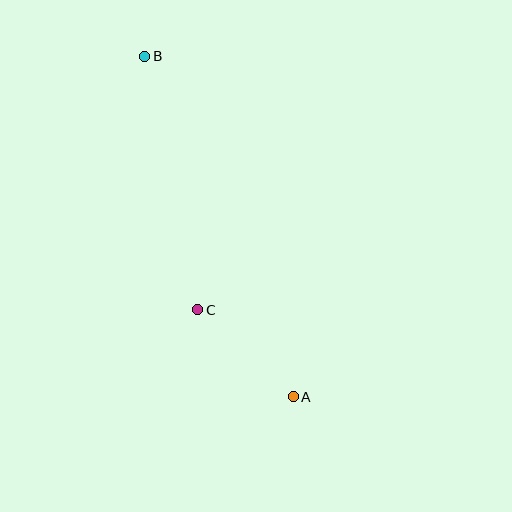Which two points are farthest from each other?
Points A and B are farthest from each other.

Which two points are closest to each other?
Points A and C are closest to each other.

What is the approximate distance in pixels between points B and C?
The distance between B and C is approximately 259 pixels.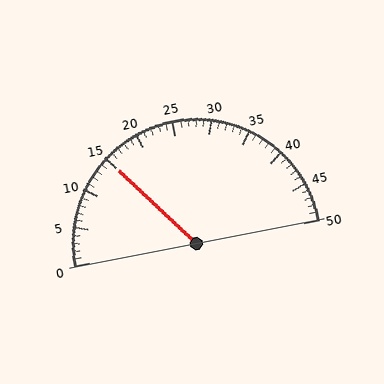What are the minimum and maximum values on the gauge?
The gauge ranges from 0 to 50.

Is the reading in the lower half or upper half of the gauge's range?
The reading is in the lower half of the range (0 to 50).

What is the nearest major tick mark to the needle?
The nearest major tick mark is 15.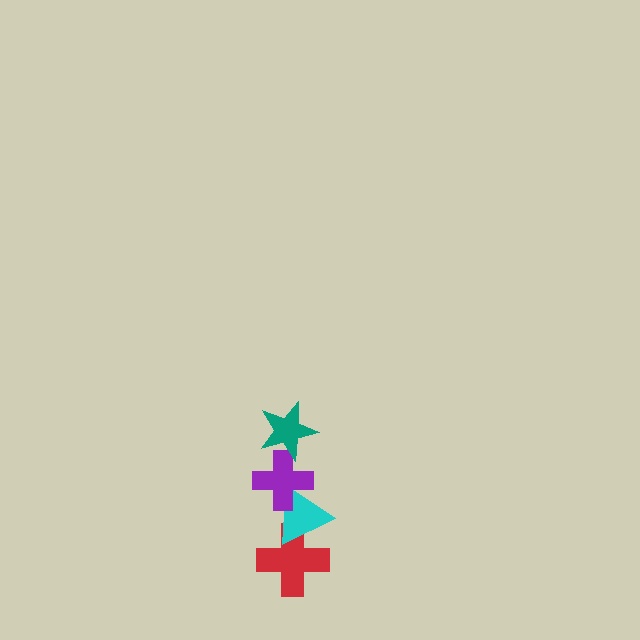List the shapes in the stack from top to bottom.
From top to bottom: the teal star, the purple cross, the cyan triangle, the red cross.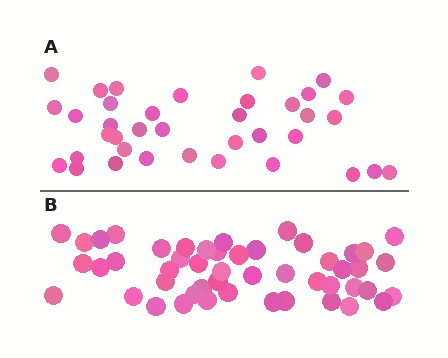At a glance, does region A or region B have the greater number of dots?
Region B (the bottom region) has more dots.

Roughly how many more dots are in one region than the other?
Region B has roughly 12 or so more dots than region A.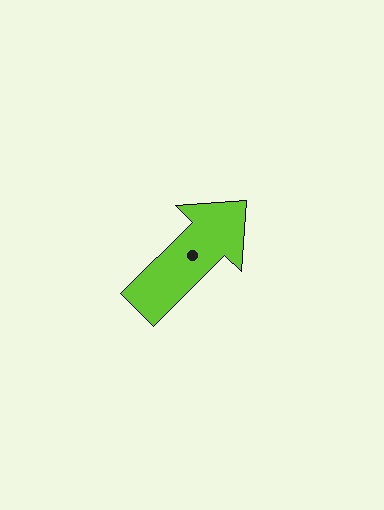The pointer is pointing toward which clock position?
Roughly 2 o'clock.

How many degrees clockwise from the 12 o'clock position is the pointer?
Approximately 45 degrees.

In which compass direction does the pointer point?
Northeast.